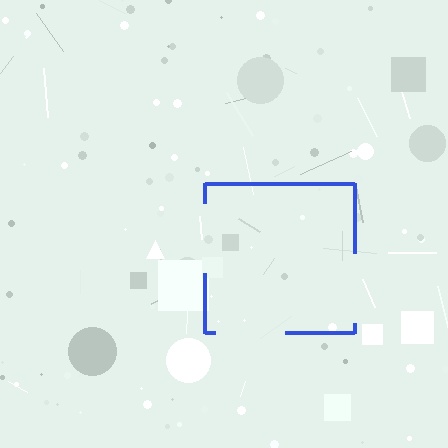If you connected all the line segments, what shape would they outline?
They would outline a square.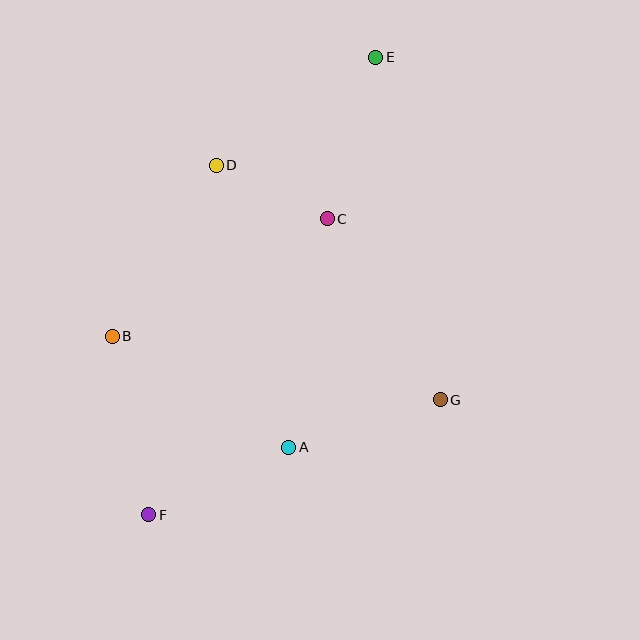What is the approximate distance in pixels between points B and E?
The distance between B and E is approximately 384 pixels.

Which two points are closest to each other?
Points C and D are closest to each other.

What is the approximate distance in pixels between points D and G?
The distance between D and G is approximately 324 pixels.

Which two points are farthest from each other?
Points E and F are farthest from each other.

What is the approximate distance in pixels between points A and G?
The distance between A and G is approximately 159 pixels.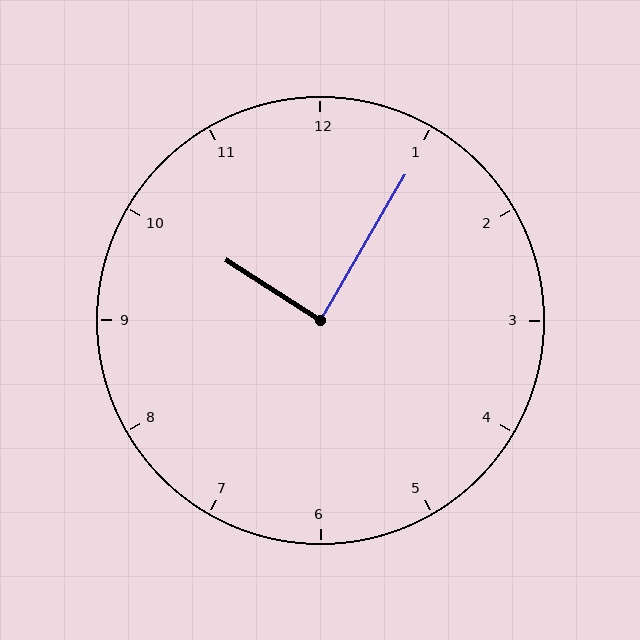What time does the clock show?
10:05.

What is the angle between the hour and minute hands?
Approximately 88 degrees.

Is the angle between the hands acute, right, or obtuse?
It is right.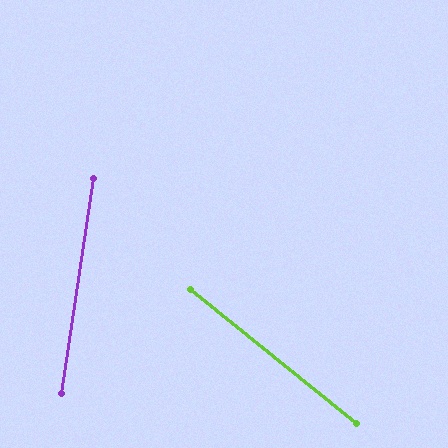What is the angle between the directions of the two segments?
Approximately 60 degrees.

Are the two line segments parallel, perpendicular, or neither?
Neither parallel nor perpendicular — they differ by about 60°.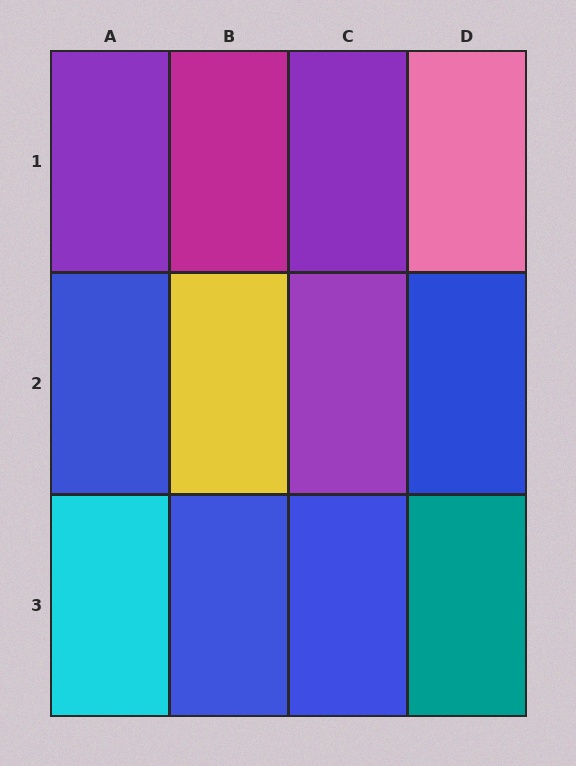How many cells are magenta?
1 cell is magenta.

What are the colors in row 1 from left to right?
Purple, magenta, purple, pink.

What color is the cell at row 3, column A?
Cyan.